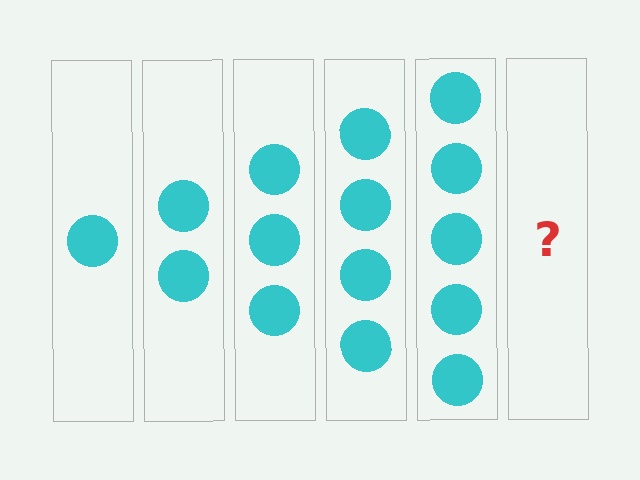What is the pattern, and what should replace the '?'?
The pattern is that each step adds one more circle. The '?' should be 6 circles.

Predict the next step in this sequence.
The next step is 6 circles.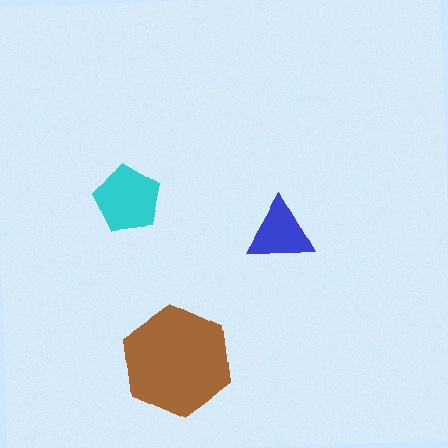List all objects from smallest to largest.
The blue triangle, the cyan pentagon, the brown hexagon.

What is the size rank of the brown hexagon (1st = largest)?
1st.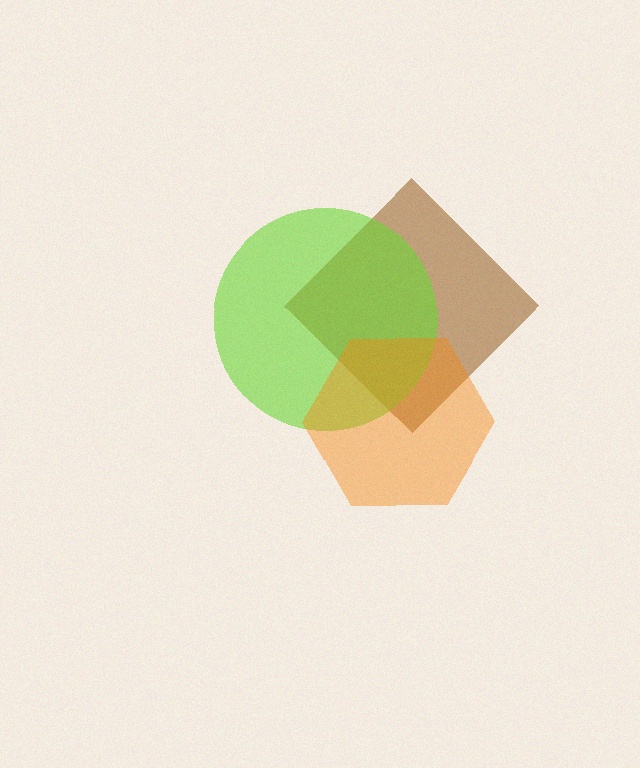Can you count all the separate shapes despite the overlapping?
Yes, there are 3 separate shapes.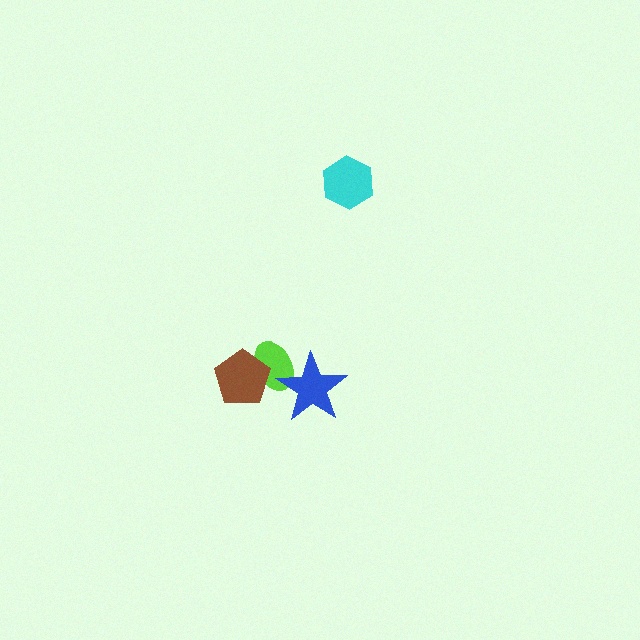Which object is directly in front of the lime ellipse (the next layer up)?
The blue star is directly in front of the lime ellipse.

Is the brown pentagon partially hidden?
No, no other shape covers it.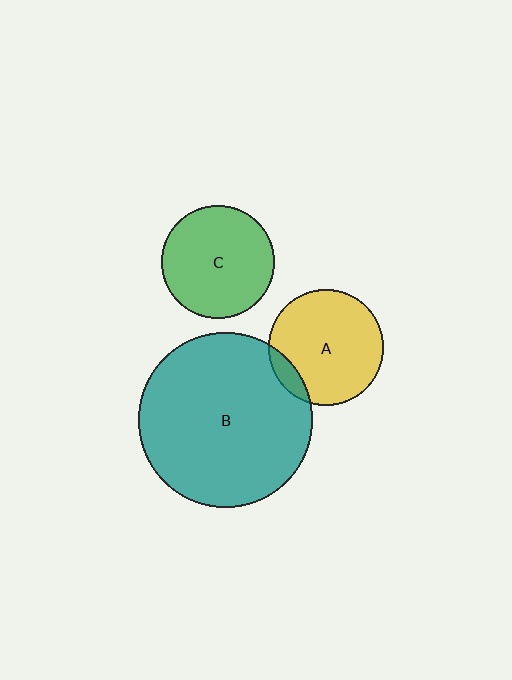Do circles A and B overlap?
Yes.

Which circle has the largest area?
Circle B (teal).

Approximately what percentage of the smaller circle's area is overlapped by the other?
Approximately 10%.